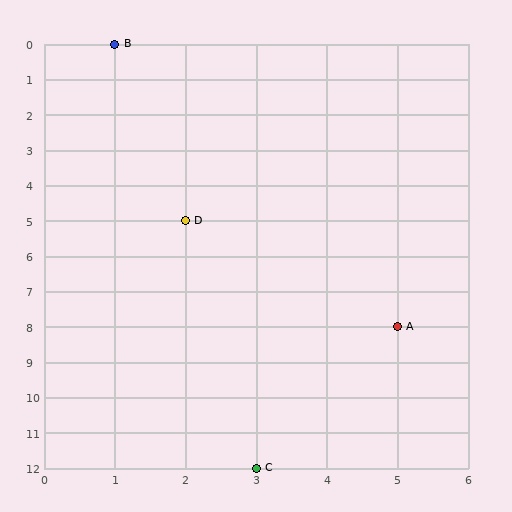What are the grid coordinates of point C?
Point C is at grid coordinates (3, 12).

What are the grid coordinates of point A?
Point A is at grid coordinates (5, 8).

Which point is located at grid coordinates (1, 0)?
Point B is at (1, 0).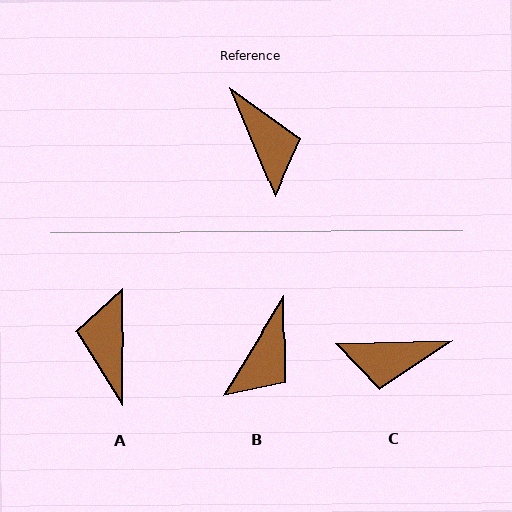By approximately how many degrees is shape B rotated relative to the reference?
Approximately 54 degrees clockwise.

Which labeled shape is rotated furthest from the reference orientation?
A, about 158 degrees away.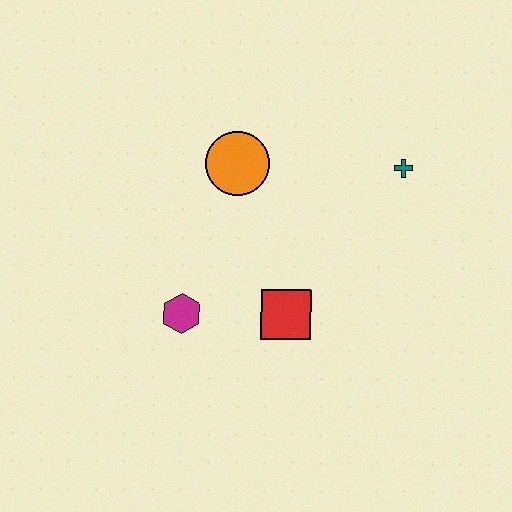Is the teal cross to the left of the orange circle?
No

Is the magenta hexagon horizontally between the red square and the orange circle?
No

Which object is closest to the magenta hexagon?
The red square is closest to the magenta hexagon.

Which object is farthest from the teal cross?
The magenta hexagon is farthest from the teal cross.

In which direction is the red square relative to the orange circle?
The red square is below the orange circle.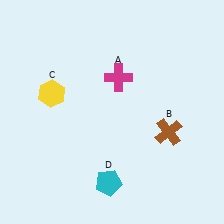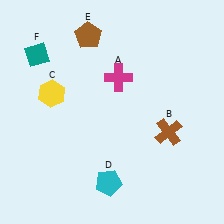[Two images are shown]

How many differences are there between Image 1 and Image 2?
There are 2 differences between the two images.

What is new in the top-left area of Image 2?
A teal diamond (F) was added in the top-left area of Image 2.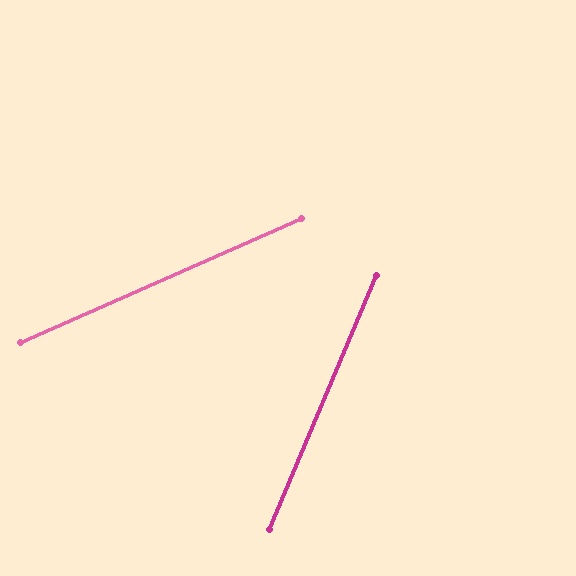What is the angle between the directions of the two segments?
Approximately 43 degrees.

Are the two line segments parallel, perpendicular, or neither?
Neither parallel nor perpendicular — they differ by about 43°.